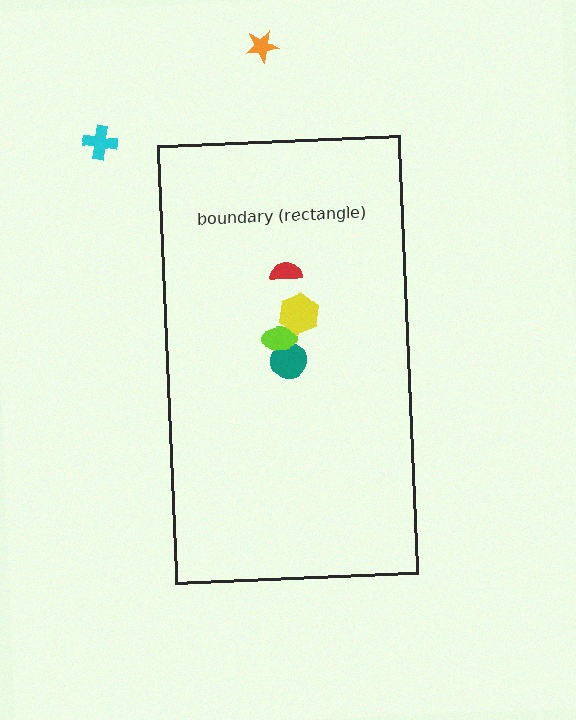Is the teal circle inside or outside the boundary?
Inside.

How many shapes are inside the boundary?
4 inside, 2 outside.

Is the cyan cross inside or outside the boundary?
Outside.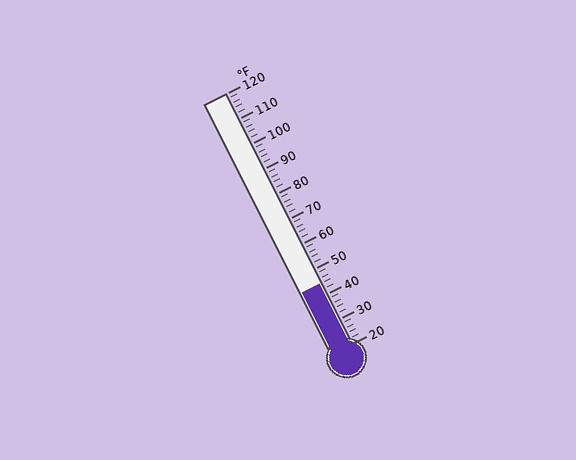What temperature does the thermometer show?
The thermometer shows approximately 44°F.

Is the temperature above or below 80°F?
The temperature is below 80°F.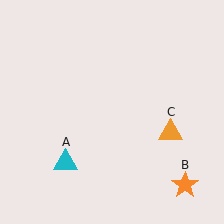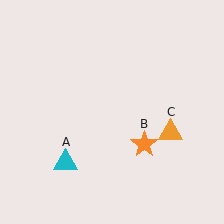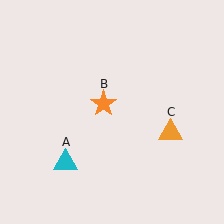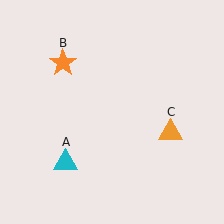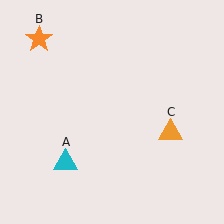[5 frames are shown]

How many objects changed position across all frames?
1 object changed position: orange star (object B).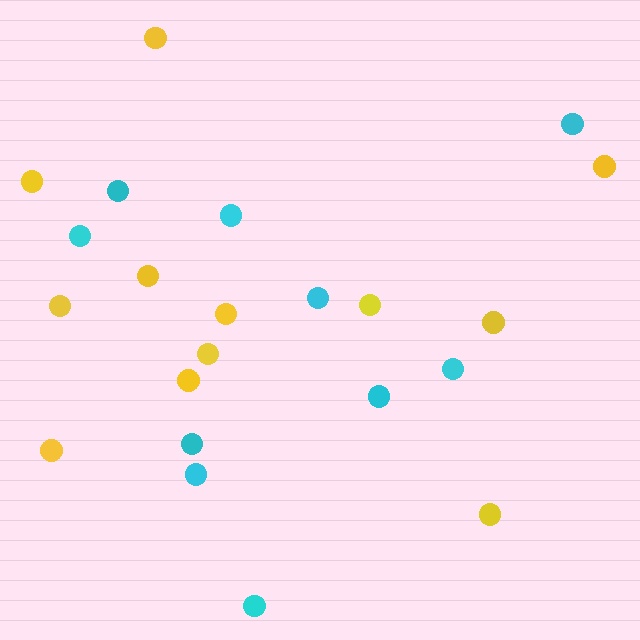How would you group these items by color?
There are 2 groups: one group of cyan circles (10) and one group of yellow circles (12).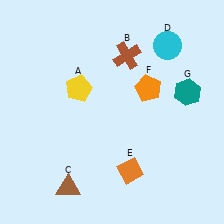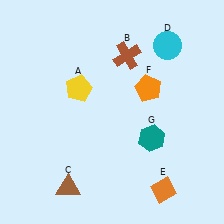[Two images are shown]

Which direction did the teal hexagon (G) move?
The teal hexagon (G) moved down.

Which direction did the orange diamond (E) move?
The orange diamond (E) moved right.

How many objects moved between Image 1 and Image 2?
2 objects moved between the two images.